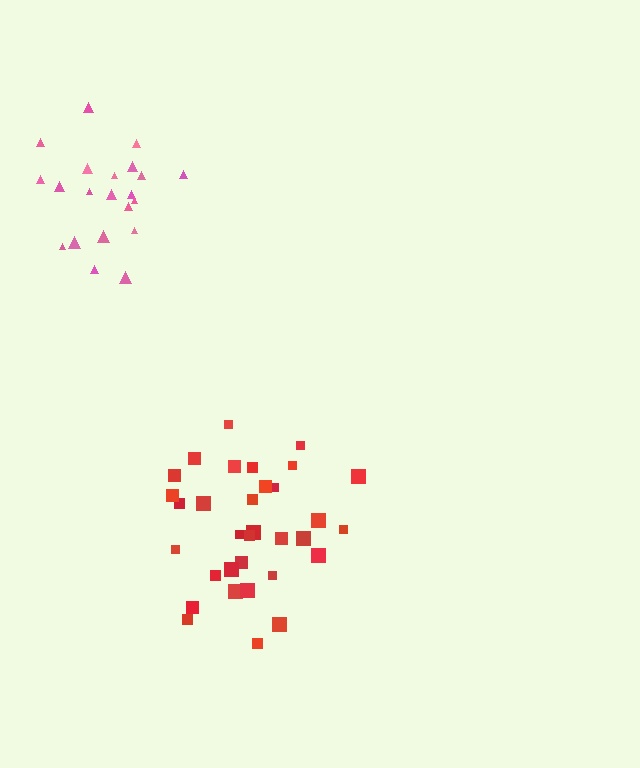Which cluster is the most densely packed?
Red.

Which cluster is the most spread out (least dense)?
Pink.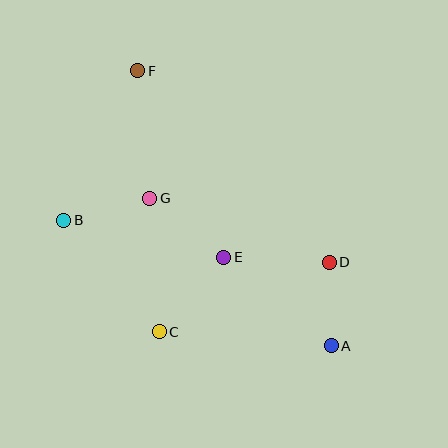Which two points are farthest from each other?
Points A and F are farthest from each other.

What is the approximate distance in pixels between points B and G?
The distance between B and G is approximately 89 pixels.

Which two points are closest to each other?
Points A and D are closest to each other.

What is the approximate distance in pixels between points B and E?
The distance between B and E is approximately 164 pixels.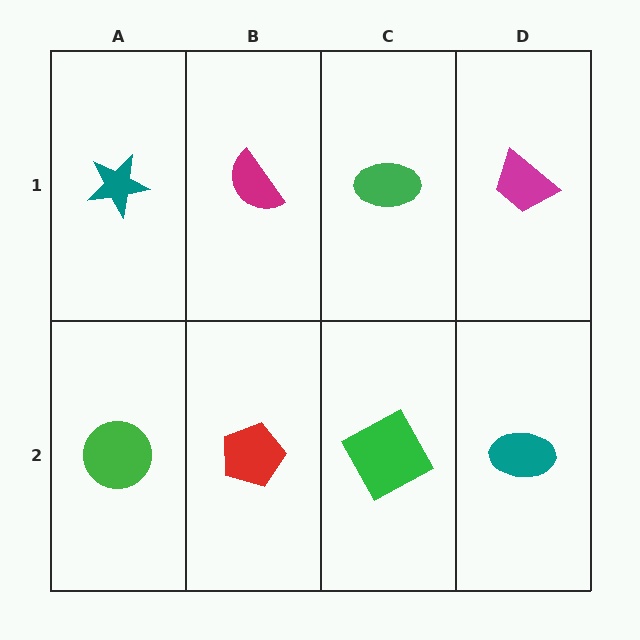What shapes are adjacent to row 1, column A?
A green circle (row 2, column A), a magenta semicircle (row 1, column B).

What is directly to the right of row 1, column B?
A green ellipse.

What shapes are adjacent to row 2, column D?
A magenta trapezoid (row 1, column D), a green square (row 2, column C).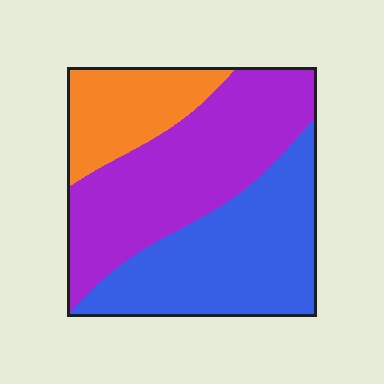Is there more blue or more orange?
Blue.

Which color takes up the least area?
Orange, at roughly 20%.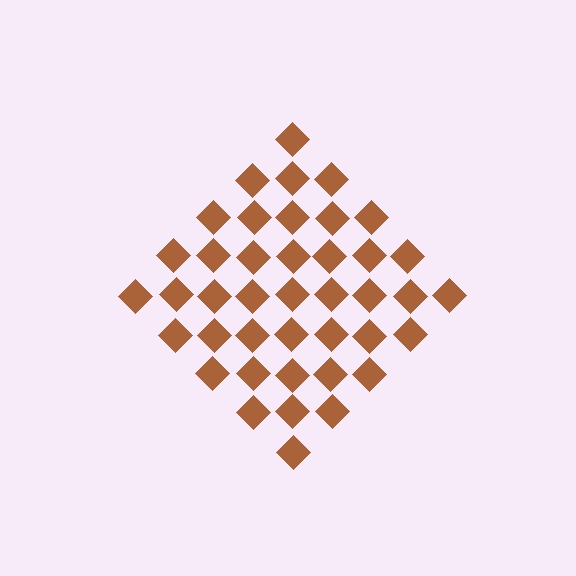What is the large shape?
The large shape is a diamond.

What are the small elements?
The small elements are diamonds.